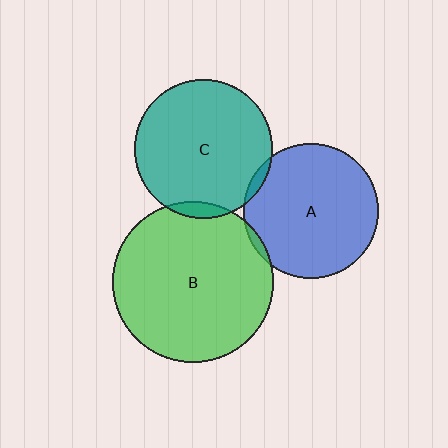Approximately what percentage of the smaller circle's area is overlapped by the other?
Approximately 5%.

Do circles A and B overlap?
Yes.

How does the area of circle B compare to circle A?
Approximately 1.4 times.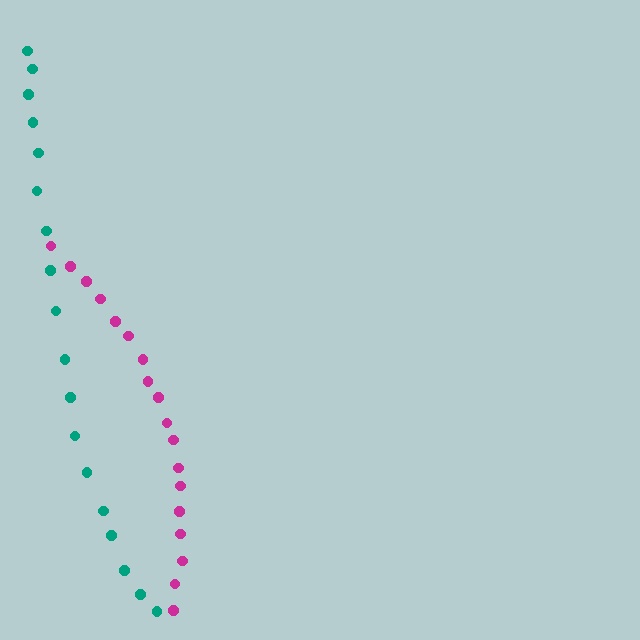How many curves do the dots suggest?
There are 2 distinct paths.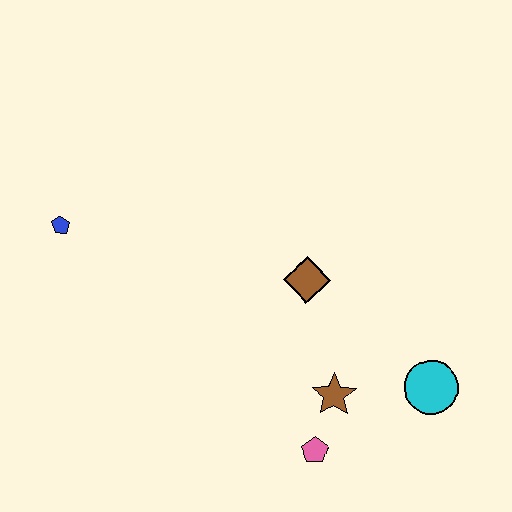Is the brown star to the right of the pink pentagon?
Yes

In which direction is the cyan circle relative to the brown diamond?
The cyan circle is to the right of the brown diamond.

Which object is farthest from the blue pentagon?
The cyan circle is farthest from the blue pentagon.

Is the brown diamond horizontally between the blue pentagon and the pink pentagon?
Yes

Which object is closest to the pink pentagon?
The brown star is closest to the pink pentagon.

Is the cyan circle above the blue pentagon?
No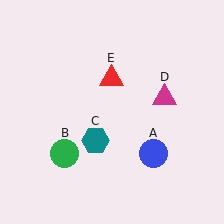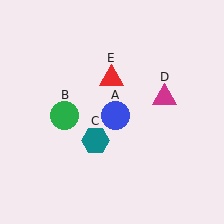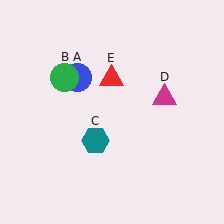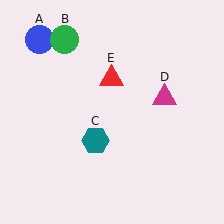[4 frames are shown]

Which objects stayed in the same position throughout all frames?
Teal hexagon (object C) and magenta triangle (object D) and red triangle (object E) remained stationary.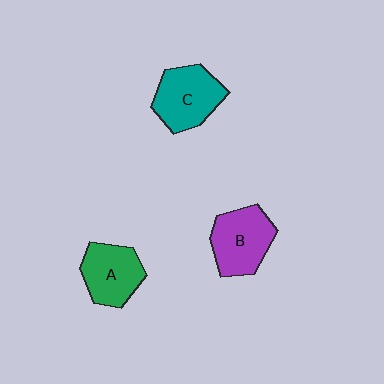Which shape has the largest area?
Shape C (teal).